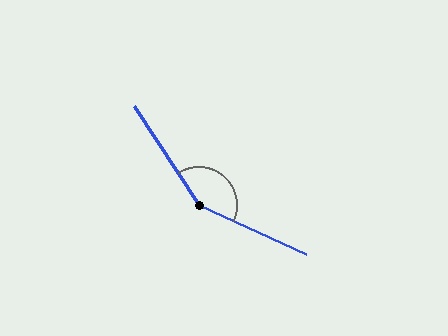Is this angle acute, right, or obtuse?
It is obtuse.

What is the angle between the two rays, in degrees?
Approximately 148 degrees.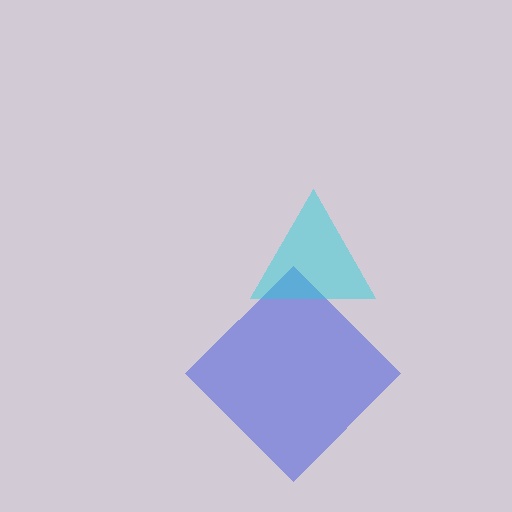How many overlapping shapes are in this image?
There are 2 overlapping shapes in the image.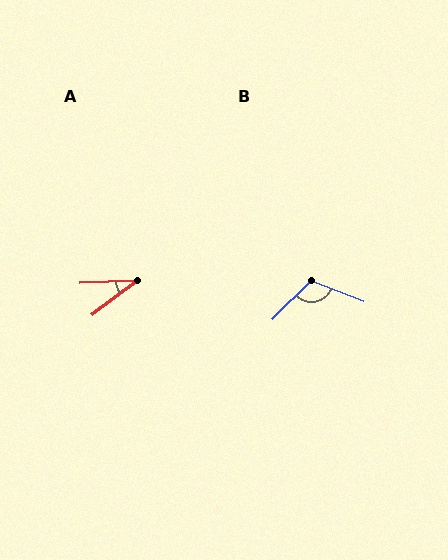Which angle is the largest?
B, at approximately 114 degrees.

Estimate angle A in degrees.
Approximately 35 degrees.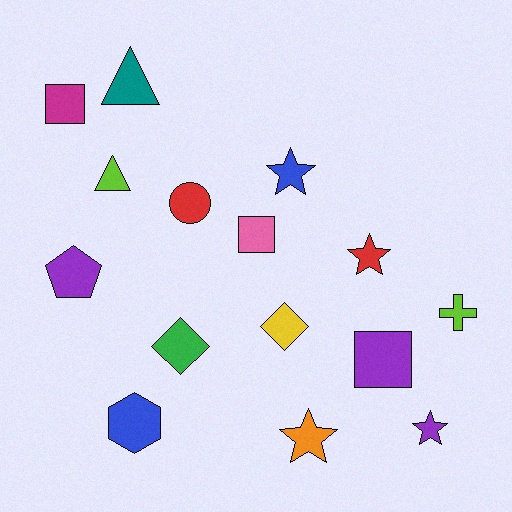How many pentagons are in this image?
There is 1 pentagon.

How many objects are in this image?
There are 15 objects.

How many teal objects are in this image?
There is 1 teal object.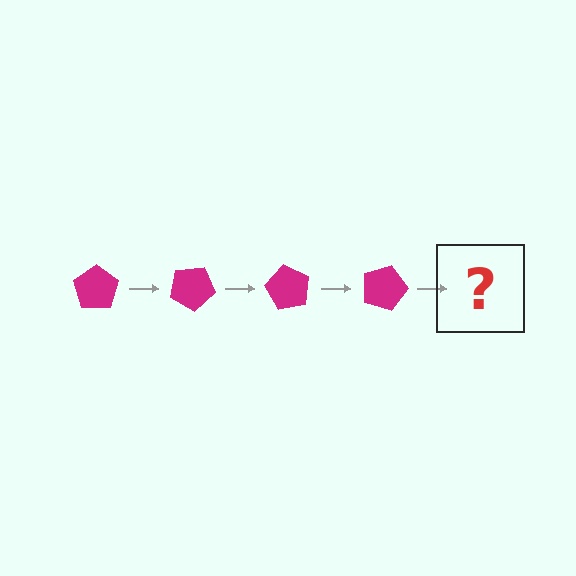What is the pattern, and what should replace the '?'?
The pattern is that the pentagon rotates 30 degrees each step. The '?' should be a magenta pentagon rotated 120 degrees.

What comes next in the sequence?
The next element should be a magenta pentagon rotated 120 degrees.